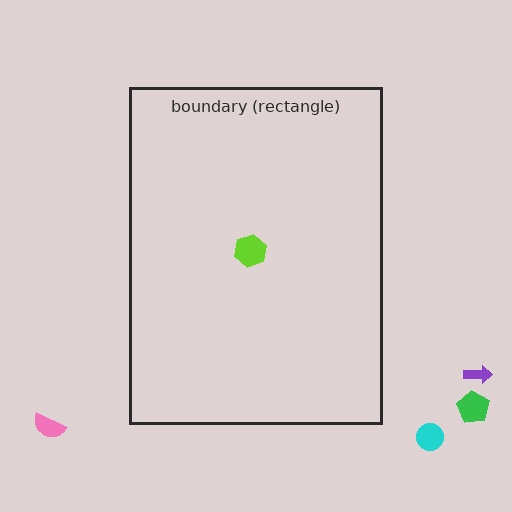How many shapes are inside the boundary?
1 inside, 4 outside.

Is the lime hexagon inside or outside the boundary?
Inside.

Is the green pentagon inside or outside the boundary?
Outside.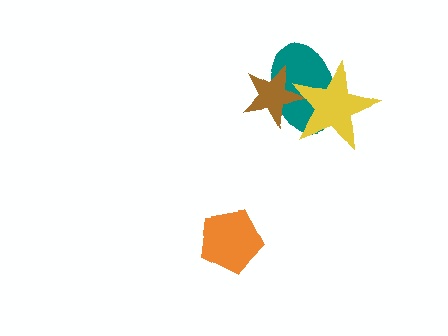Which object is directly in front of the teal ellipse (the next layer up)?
The brown star is directly in front of the teal ellipse.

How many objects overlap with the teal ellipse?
2 objects overlap with the teal ellipse.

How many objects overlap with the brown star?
2 objects overlap with the brown star.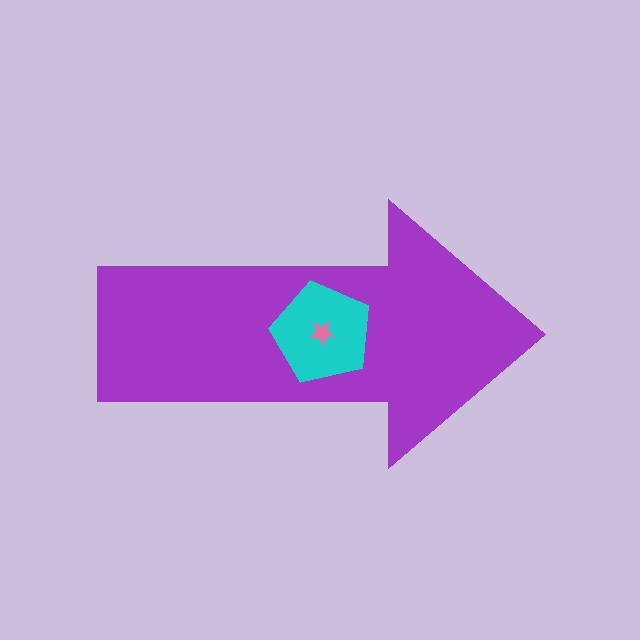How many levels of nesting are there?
3.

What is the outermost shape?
The purple arrow.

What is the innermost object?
The pink star.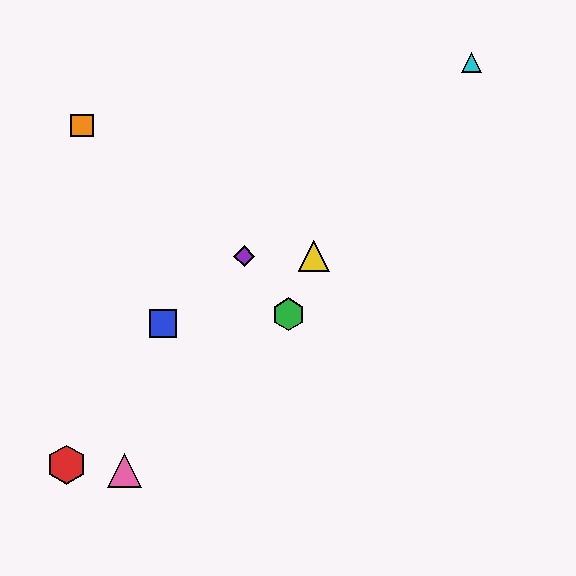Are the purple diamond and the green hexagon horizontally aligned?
No, the purple diamond is at y≈256 and the green hexagon is at y≈314.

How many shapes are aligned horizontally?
2 shapes (the yellow triangle, the purple diamond) are aligned horizontally.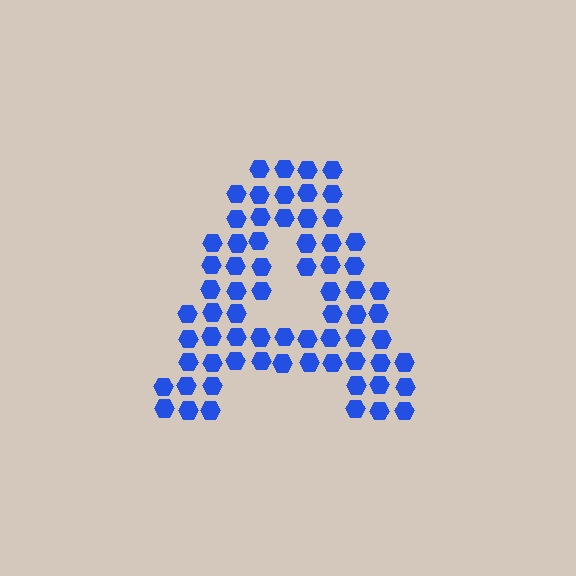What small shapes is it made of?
It is made of small hexagons.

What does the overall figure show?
The overall figure shows the letter A.